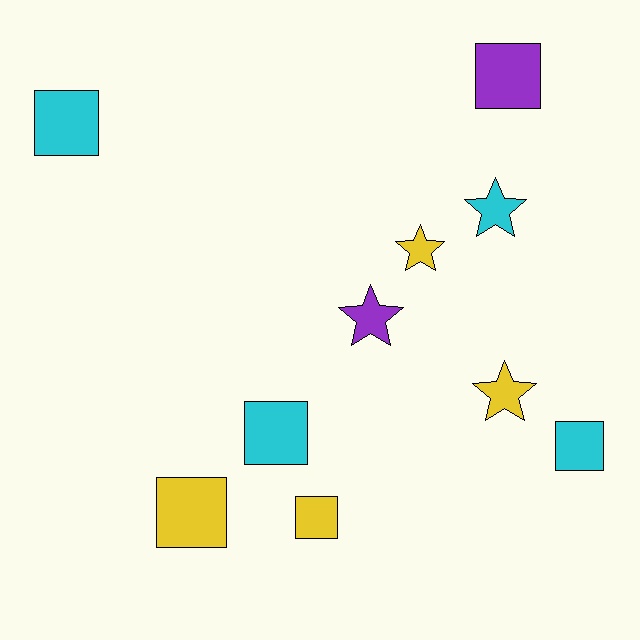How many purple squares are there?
There is 1 purple square.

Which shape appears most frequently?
Square, with 6 objects.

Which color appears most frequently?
Yellow, with 4 objects.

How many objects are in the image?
There are 10 objects.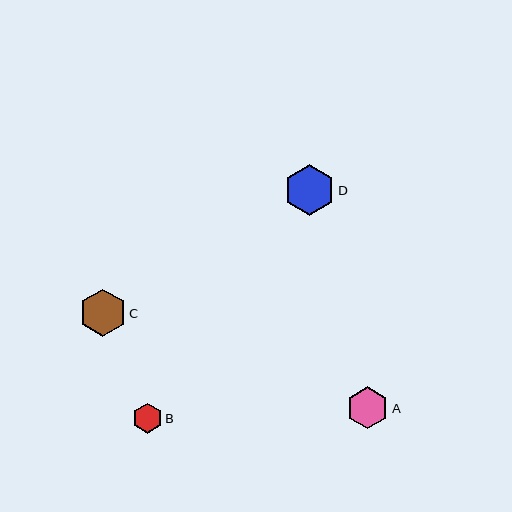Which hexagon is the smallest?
Hexagon B is the smallest with a size of approximately 30 pixels.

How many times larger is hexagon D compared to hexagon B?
Hexagon D is approximately 1.7 times the size of hexagon B.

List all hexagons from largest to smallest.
From largest to smallest: D, C, A, B.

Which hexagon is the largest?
Hexagon D is the largest with a size of approximately 50 pixels.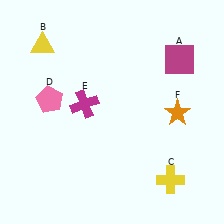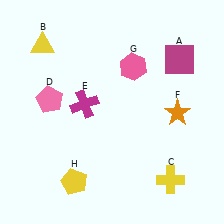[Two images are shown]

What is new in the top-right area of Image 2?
A pink hexagon (G) was added in the top-right area of Image 2.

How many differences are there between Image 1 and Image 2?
There are 2 differences between the two images.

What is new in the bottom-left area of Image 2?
A yellow pentagon (H) was added in the bottom-left area of Image 2.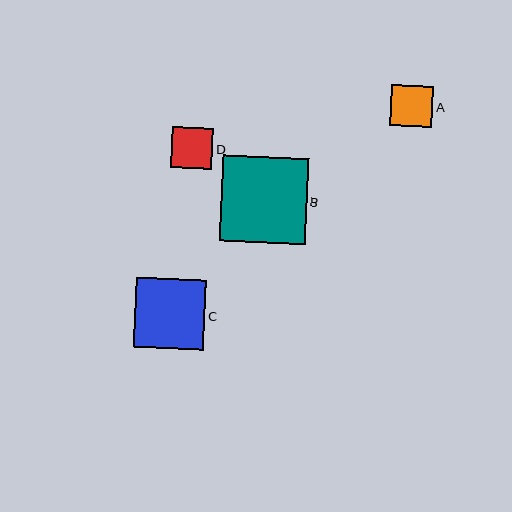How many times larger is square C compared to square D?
Square C is approximately 1.7 times the size of square D.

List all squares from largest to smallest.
From largest to smallest: B, C, A, D.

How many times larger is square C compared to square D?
Square C is approximately 1.7 times the size of square D.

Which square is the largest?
Square B is the largest with a size of approximately 86 pixels.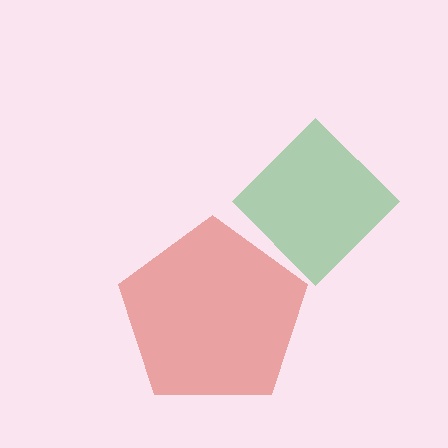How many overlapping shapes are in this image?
There are 2 overlapping shapes in the image.